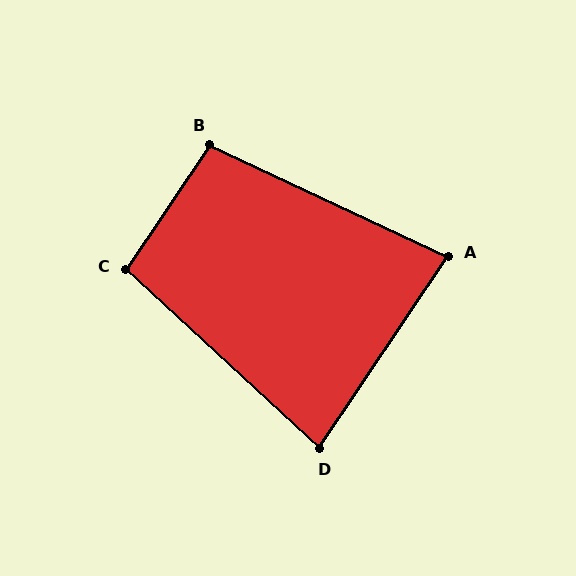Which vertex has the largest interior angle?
C, at approximately 99 degrees.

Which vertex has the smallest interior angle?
A, at approximately 81 degrees.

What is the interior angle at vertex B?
Approximately 99 degrees (obtuse).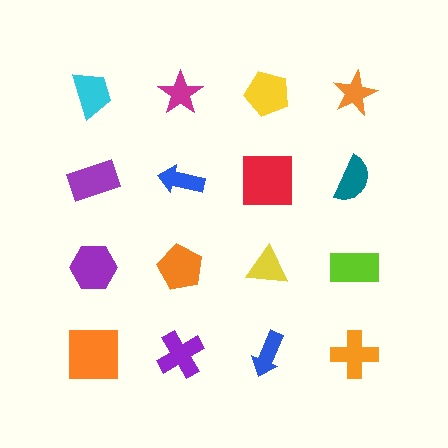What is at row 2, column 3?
A red square.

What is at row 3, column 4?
A lime rectangle.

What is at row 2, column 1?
A purple rectangle.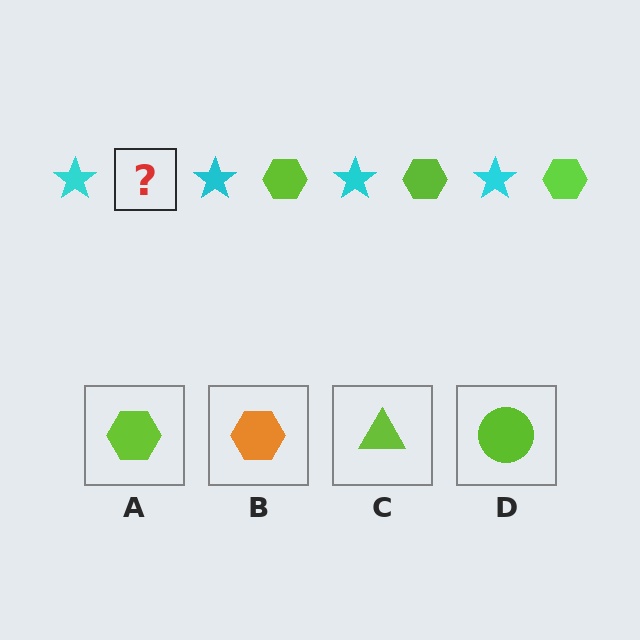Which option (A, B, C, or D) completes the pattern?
A.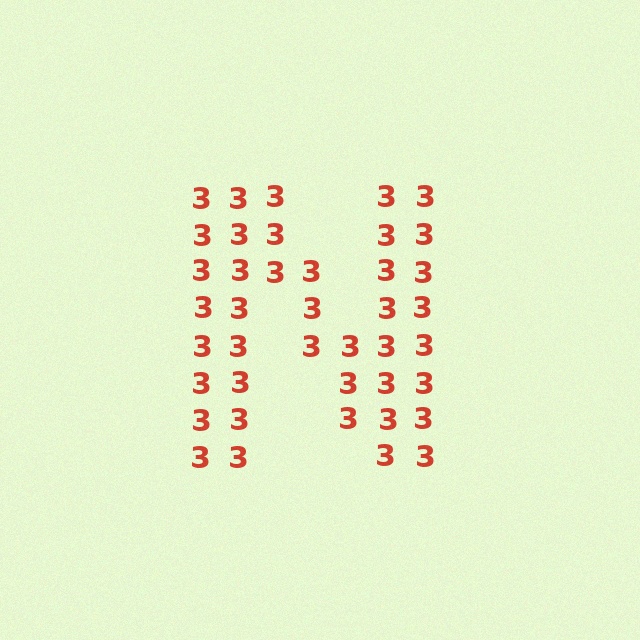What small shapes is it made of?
It is made of small digit 3's.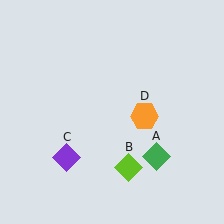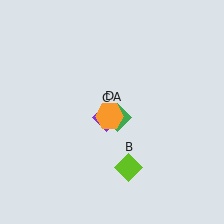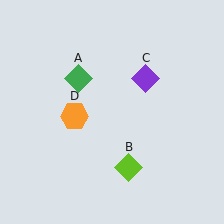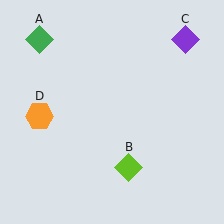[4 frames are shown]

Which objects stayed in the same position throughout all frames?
Lime diamond (object B) remained stationary.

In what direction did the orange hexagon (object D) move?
The orange hexagon (object D) moved left.